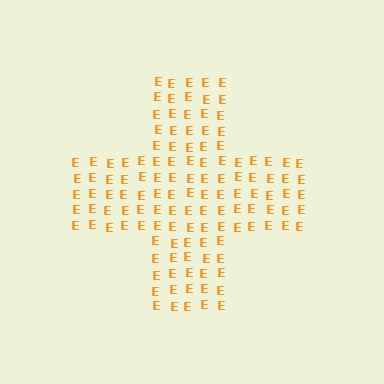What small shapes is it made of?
It is made of small letter E's.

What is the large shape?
The large shape is a cross.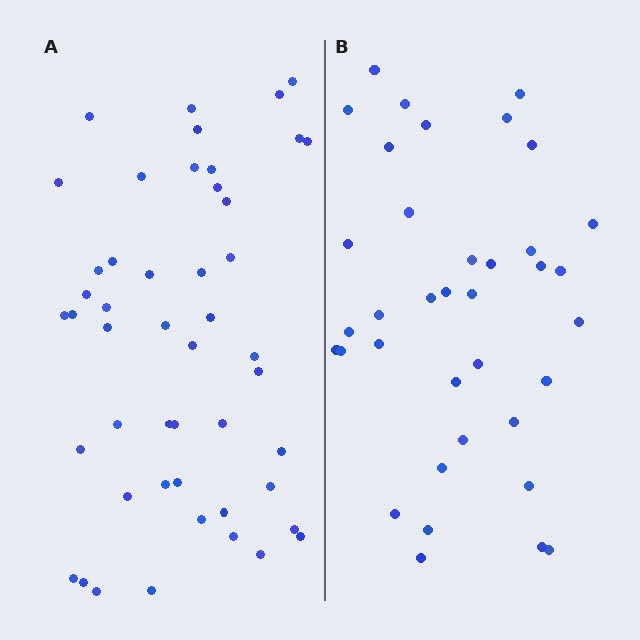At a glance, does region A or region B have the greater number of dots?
Region A (the left region) has more dots.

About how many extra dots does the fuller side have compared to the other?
Region A has roughly 12 or so more dots than region B.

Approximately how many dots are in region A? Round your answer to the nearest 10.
About 50 dots. (The exact count is 48, which rounds to 50.)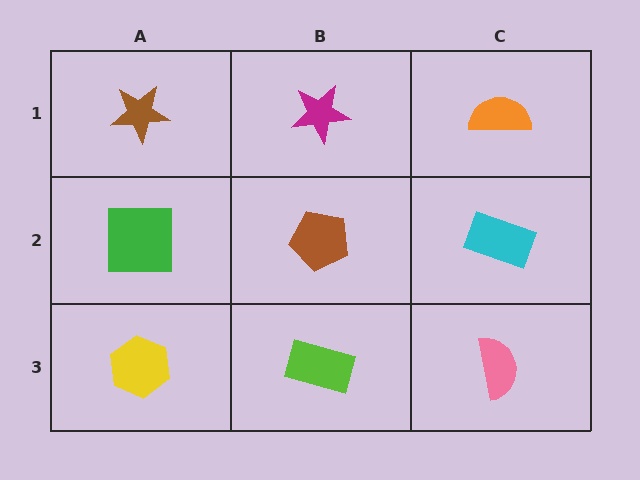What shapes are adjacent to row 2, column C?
An orange semicircle (row 1, column C), a pink semicircle (row 3, column C), a brown pentagon (row 2, column B).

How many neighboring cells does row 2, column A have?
3.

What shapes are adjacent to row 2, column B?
A magenta star (row 1, column B), a lime rectangle (row 3, column B), a green square (row 2, column A), a cyan rectangle (row 2, column C).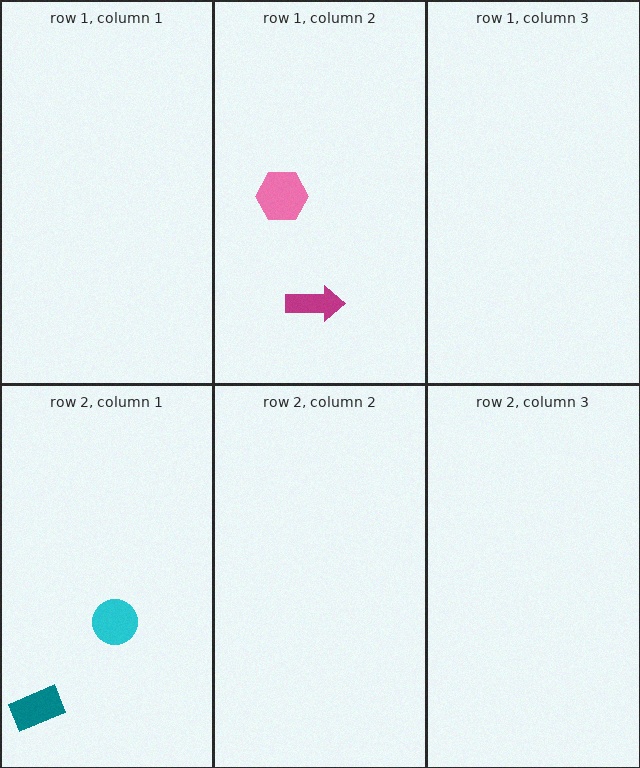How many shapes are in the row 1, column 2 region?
2.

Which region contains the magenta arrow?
The row 1, column 2 region.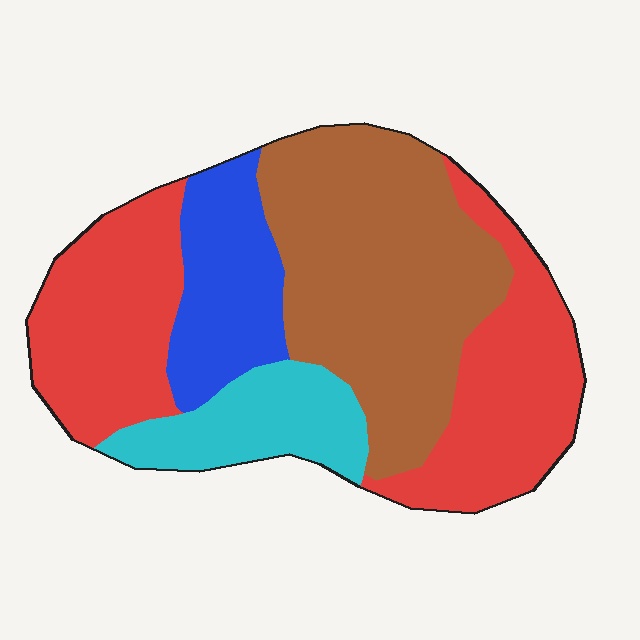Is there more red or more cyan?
Red.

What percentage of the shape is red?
Red takes up about three eighths (3/8) of the shape.